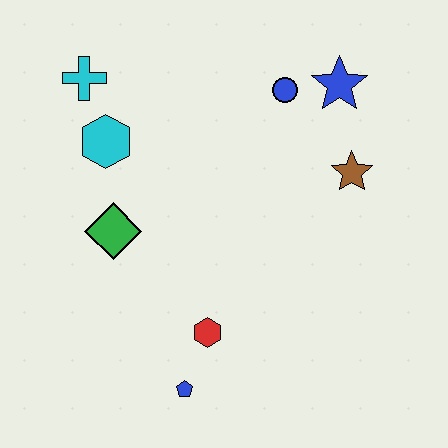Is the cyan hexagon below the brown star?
No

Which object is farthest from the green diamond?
The blue star is farthest from the green diamond.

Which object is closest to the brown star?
The blue star is closest to the brown star.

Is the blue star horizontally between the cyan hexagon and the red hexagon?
No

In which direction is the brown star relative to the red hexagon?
The brown star is above the red hexagon.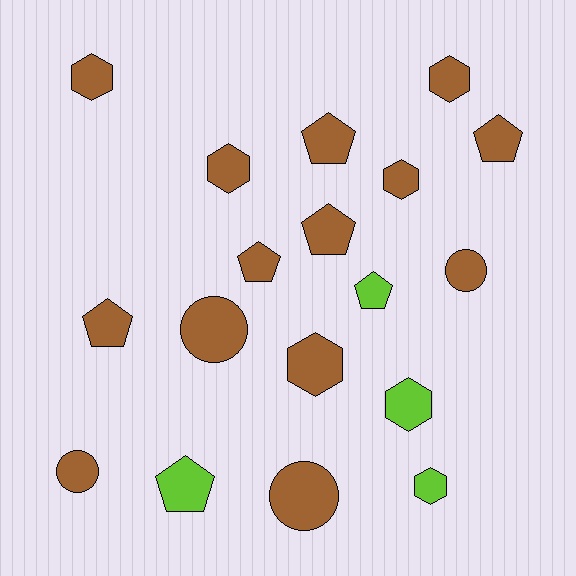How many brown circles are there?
There are 4 brown circles.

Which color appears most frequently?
Brown, with 14 objects.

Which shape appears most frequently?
Pentagon, with 7 objects.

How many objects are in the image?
There are 18 objects.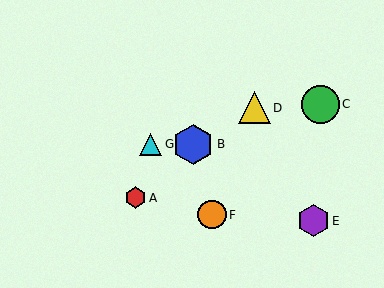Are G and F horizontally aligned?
No, G is at y≈144 and F is at y≈215.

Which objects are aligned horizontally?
Objects B, G are aligned horizontally.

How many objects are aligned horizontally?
2 objects (B, G) are aligned horizontally.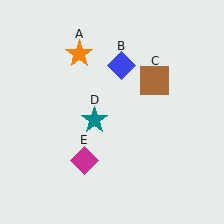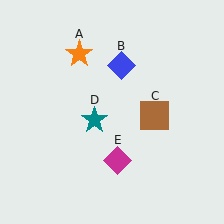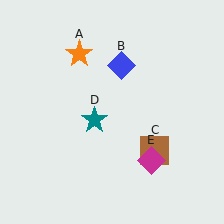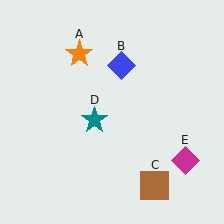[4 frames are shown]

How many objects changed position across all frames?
2 objects changed position: brown square (object C), magenta diamond (object E).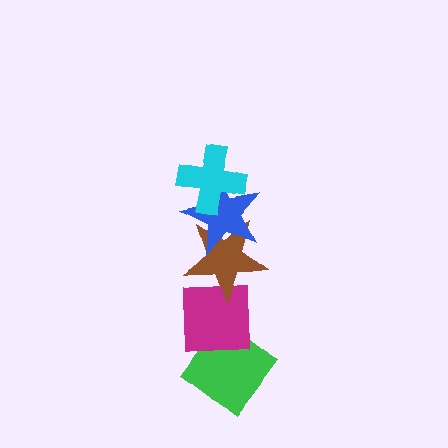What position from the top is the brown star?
The brown star is 3rd from the top.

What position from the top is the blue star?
The blue star is 2nd from the top.